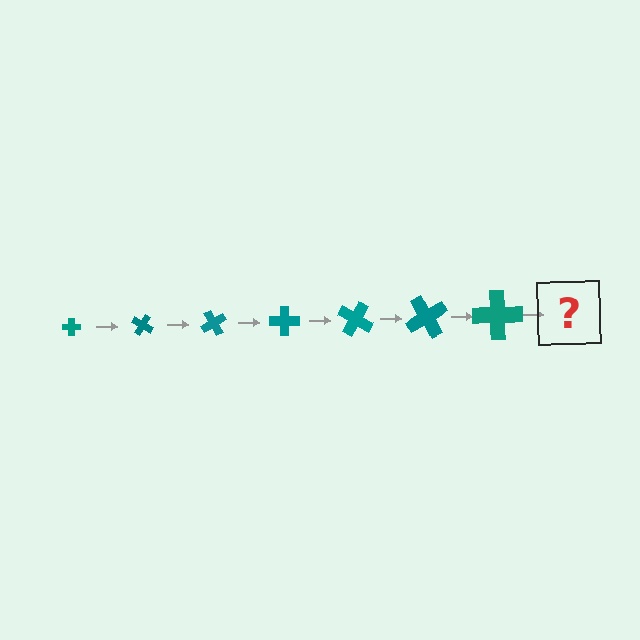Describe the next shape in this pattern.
It should be a cross, larger than the previous one and rotated 210 degrees from the start.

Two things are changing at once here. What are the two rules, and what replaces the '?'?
The two rules are that the cross grows larger each step and it rotates 30 degrees each step. The '?' should be a cross, larger than the previous one and rotated 210 degrees from the start.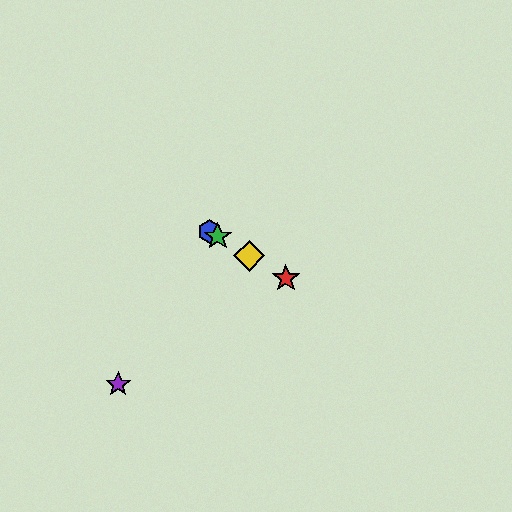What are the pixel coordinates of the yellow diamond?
The yellow diamond is at (249, 256).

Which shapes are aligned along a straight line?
The red star, the blue hexagon, the green star, the yellow diamond are aligned along a straight line.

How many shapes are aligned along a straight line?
4 shapes (the red star, the blue hexagon, the green star, the yellow diamond) are aligned along a straight line.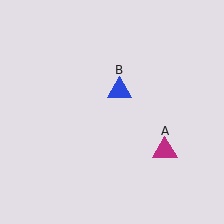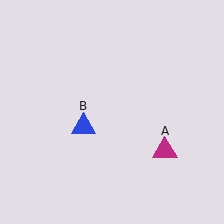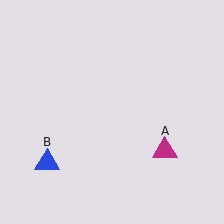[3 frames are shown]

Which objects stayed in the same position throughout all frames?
Magenta triangle (object A) remained stationary.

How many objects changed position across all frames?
1 object changed position: blue triangle (object B).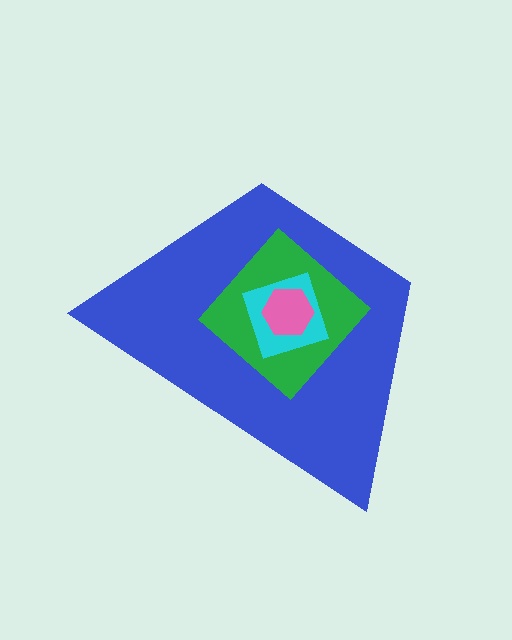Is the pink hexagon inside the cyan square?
Yes.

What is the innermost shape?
The pink hexagon.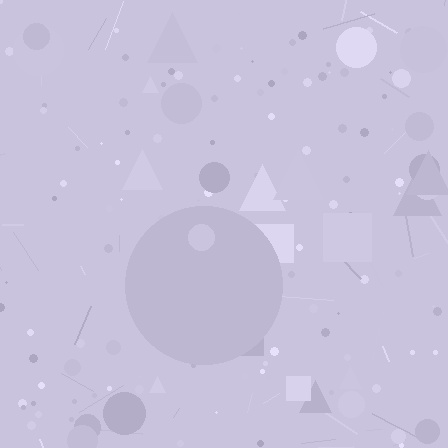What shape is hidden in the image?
A circle is hidden in the image.